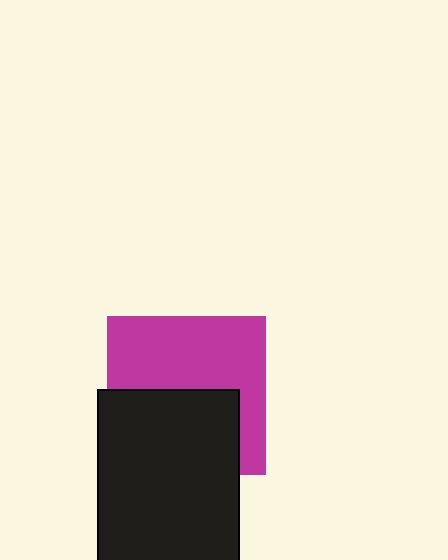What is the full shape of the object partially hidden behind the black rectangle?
The partially hidden object is a magenta square.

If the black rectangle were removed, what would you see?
You would see the complete magenta square.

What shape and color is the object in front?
The object in front is a black rectangle.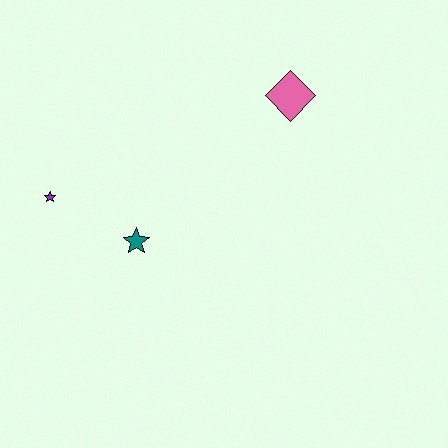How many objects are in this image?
There are 3 objects.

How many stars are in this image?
There are 2 stars.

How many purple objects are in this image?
There is 1 purple object.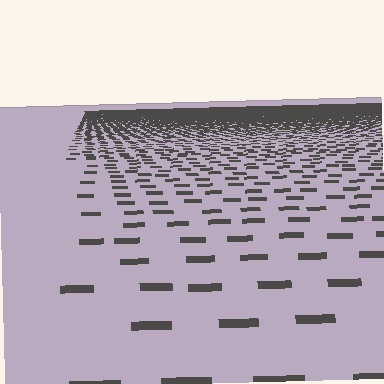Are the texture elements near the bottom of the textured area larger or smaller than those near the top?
Larger. Near the bottom, elements are closer to the viewer and appear at a bigger on-screen size.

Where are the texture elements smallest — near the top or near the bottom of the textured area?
Near the top.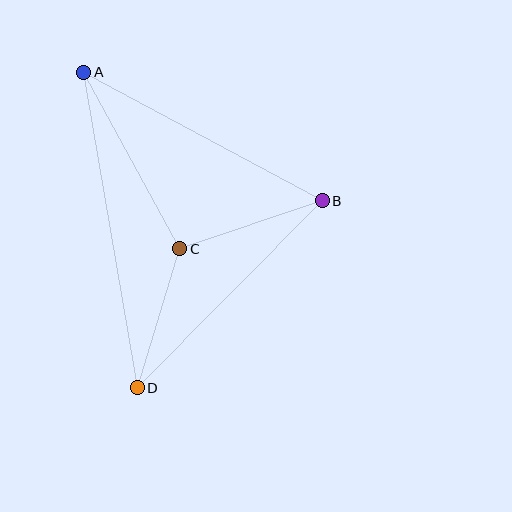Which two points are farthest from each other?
Points A and D are farthest from each other.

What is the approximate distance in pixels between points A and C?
The distance between A and C is approximately 201 pixels.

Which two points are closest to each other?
Points C and D are closest to each other.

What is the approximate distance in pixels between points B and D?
The distance between B and D is approximately 263 pixels.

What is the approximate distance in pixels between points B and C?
The distance between B and C is approximately 150 pixels.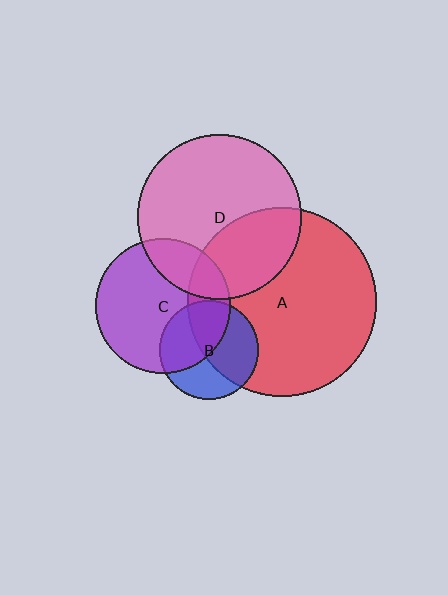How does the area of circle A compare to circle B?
Approximately 3.6 times.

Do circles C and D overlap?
Yes.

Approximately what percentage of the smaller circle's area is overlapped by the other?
Approximately 20%.